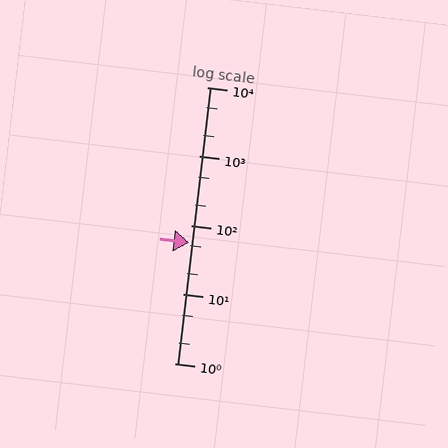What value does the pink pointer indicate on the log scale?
The pointer indicates approximately 56.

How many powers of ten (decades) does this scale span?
The scale spans 4 decades, from 1 to 10000.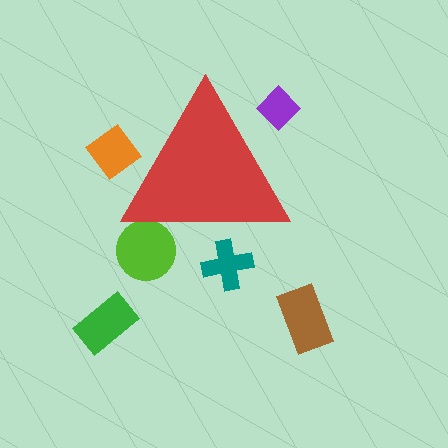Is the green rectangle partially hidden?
No, the green rectangle is fully visible.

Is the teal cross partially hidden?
Yes, the teal cross is partially hidden behind the red triangle.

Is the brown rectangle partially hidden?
No, the brown rectangle is fully visible.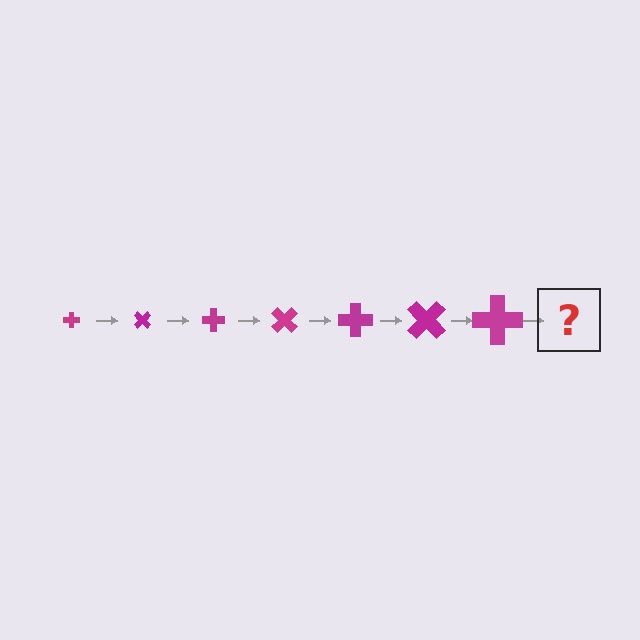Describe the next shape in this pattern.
It should be a cross, larger than the previous one and rotated 315 degrees from the start.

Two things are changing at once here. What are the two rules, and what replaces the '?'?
The two rules are that the cross grows larger each step and it rotates 45 degrees each step. The '?' should be a cross, larger than the previous one and rotated 315 degrees from the start.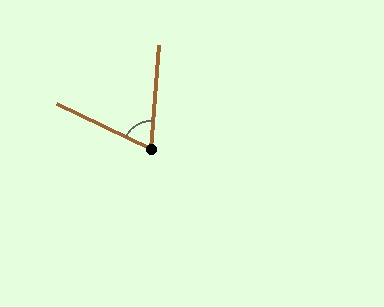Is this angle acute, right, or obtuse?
It is acute.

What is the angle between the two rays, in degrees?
Approximately 69 degrees.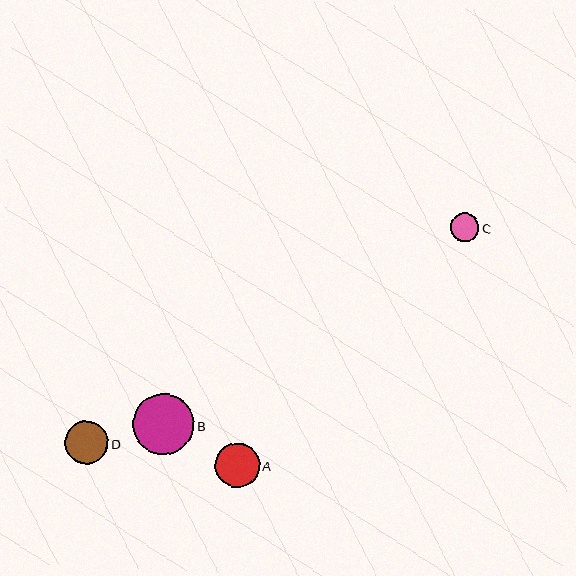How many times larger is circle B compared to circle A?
Circle B is approximately 1.4 times the size of circle A.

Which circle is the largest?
Circle B is the largest with a size of approximately 61 pixels.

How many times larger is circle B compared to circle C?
Circle B is approximately 2.2 times the size of circle C.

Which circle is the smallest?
Circle C is the smallest with a size of approximately 28 pixels.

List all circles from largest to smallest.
From largest to smallest: B, A, D, C.